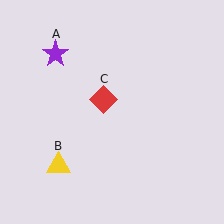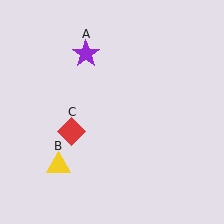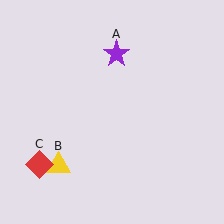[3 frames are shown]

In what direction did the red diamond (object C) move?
The red diamond (object C) moved down and to the left.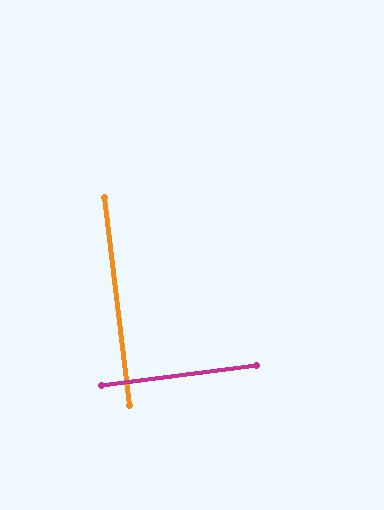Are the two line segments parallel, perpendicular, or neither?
Perpendicular — they meet at approximately 89°.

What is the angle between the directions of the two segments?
Approximately 89 degrees.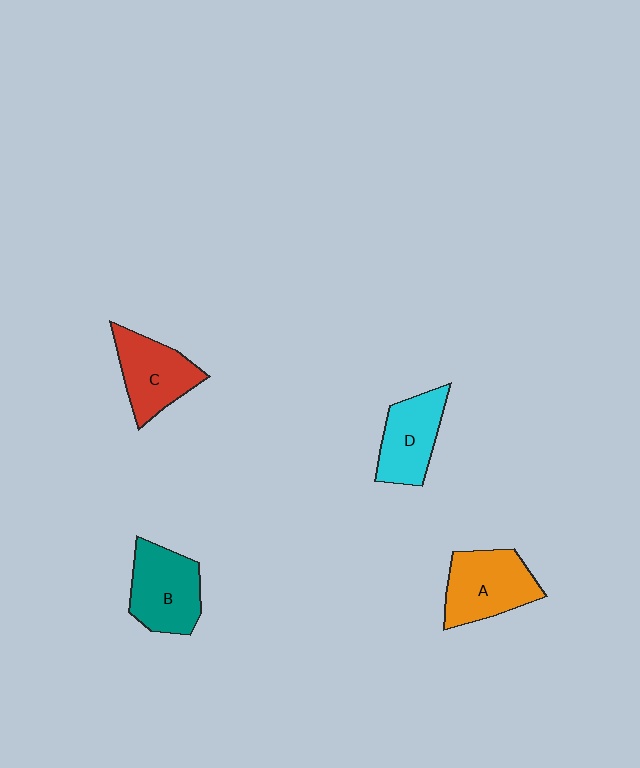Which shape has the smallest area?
Shape D (cyan).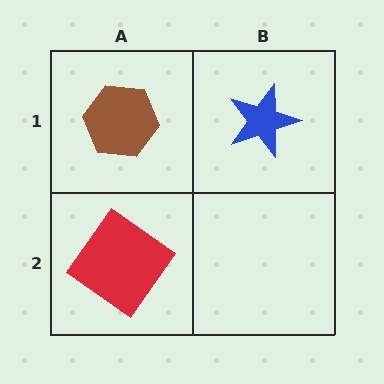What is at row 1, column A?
A brown hexagon.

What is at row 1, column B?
A blue star.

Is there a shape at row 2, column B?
No, that cell is empty.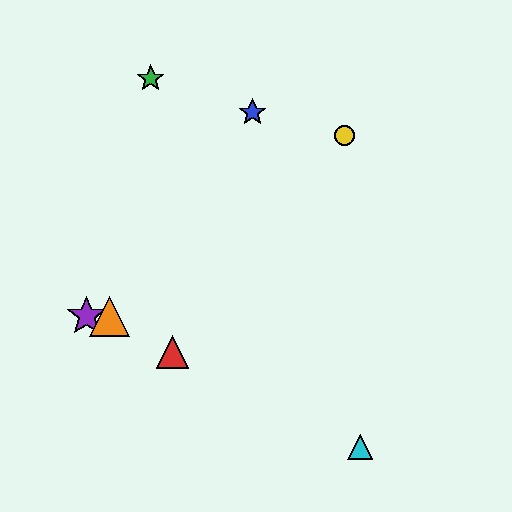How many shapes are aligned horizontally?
2 shapes (the purple star, the orange triangle) are aligned horizontally.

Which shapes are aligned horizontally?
The purple star, the orange triangle are aligned horizontally.